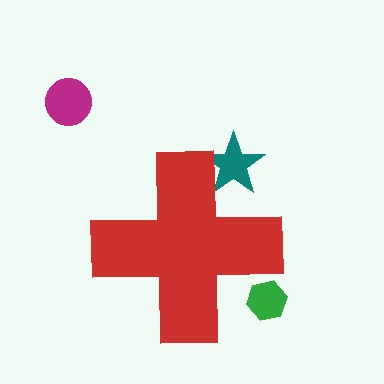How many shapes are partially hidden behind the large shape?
2 shapes are partially hidden.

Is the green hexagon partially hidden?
Yes, the green hexagon is partially hidden behind the red cross.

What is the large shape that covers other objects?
A red cross.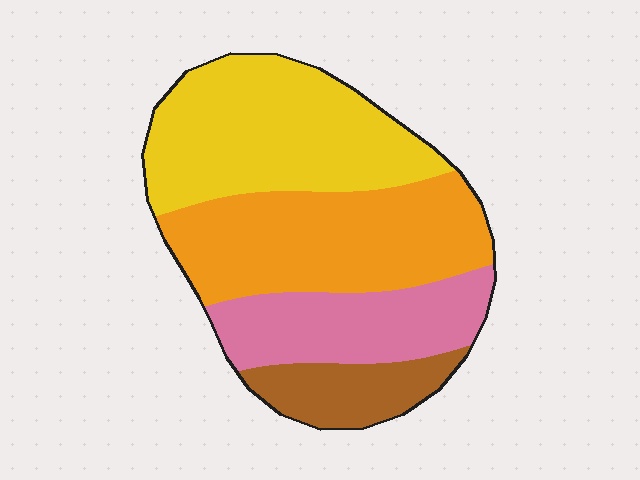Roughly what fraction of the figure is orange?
Orange takes up about one third (1/3) of the figure.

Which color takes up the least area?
Brown, at roughly 10%.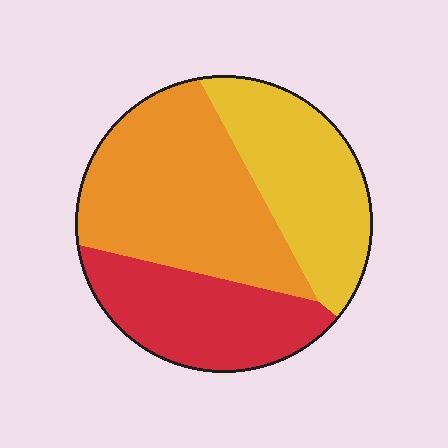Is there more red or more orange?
Orange.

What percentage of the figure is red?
Red covers 27% of the figure.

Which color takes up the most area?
Orange, at roughly 45%.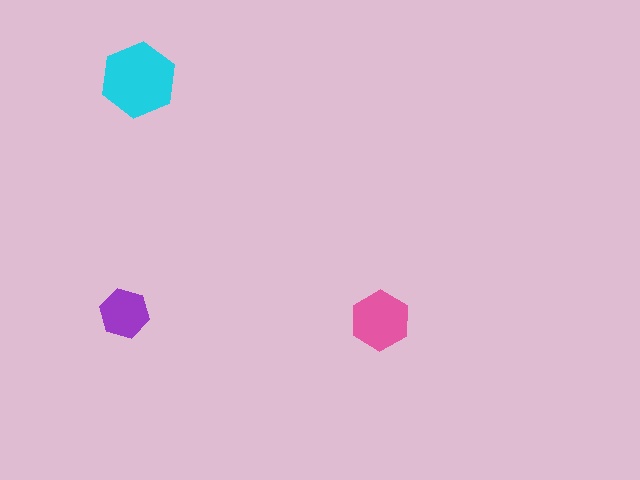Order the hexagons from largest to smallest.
the cyan one, the pink one, the purple one.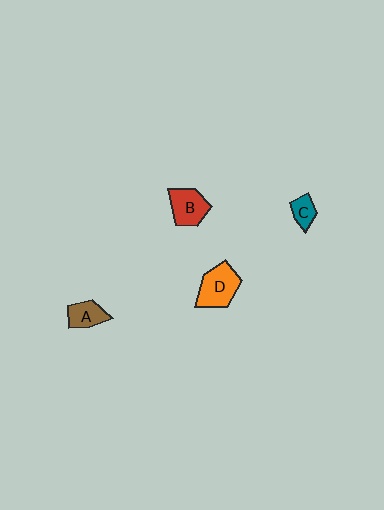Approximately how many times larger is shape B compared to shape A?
Approximately 1.3 times.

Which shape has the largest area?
Shape D (orange).